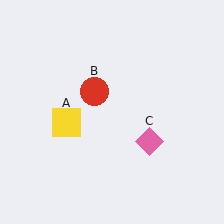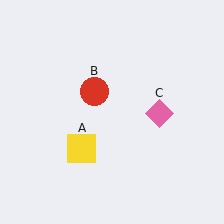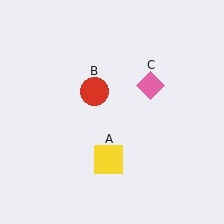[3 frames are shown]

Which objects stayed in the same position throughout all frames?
Red circle (object B) remained stationary.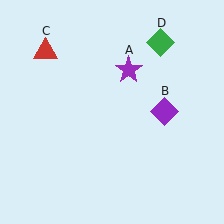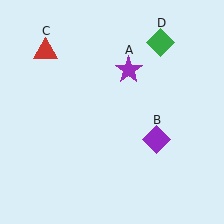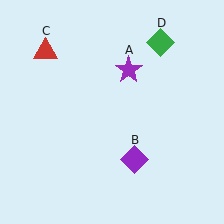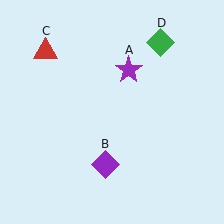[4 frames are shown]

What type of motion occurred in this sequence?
The purple diamond (object B) rotated clockwise around the center of the scene.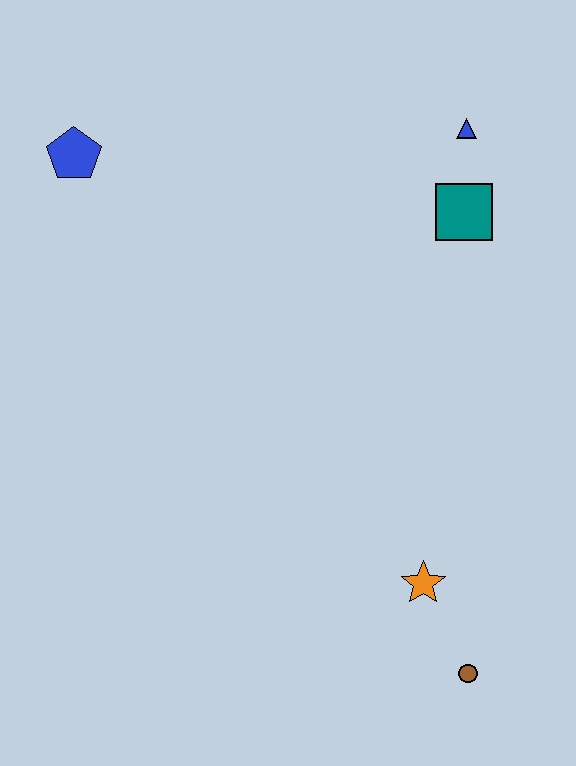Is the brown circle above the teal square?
No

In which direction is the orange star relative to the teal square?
The orange star is below the teal square.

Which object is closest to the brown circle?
The orange star is closest to the brown circle.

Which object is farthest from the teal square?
The brown circle is farthest from the teal square.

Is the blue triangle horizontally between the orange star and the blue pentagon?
No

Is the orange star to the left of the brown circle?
Yes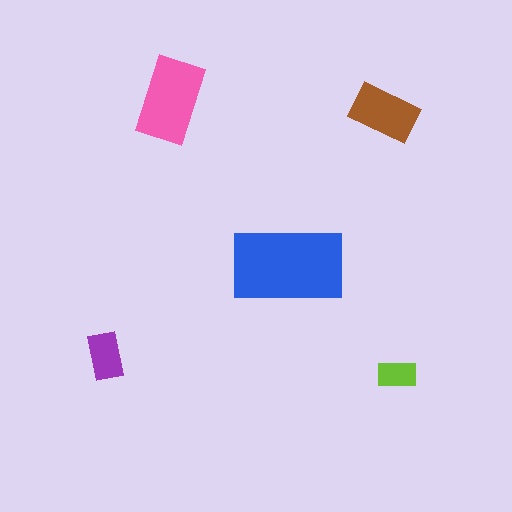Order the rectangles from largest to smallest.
the blue one, the pink one, the brown one, the purple one, the lime one.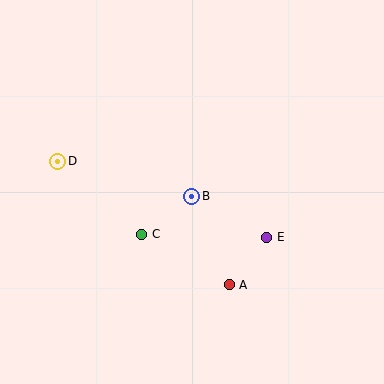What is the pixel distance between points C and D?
The distance between C and D is 111 pixels.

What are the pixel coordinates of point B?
Point B is at (192, 196).